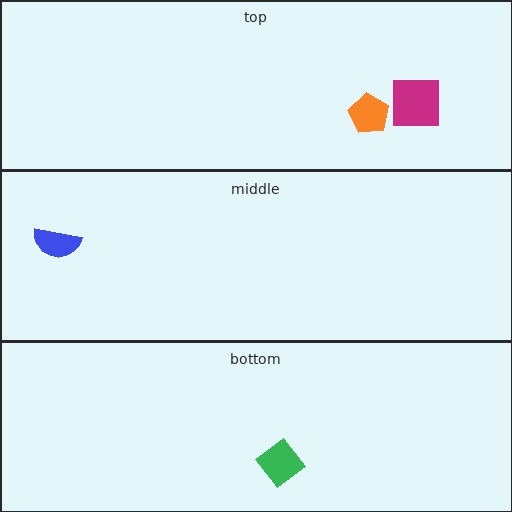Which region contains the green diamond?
The bottom region.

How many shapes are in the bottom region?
1.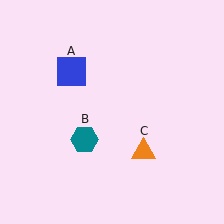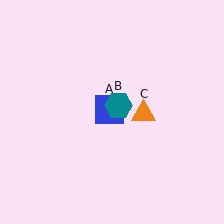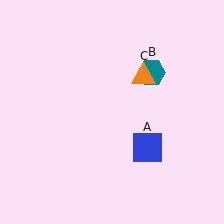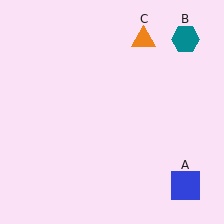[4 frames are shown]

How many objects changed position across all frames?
3 objects changed position: blue square (object A), teal hexagon (object B), orange triangle (object C).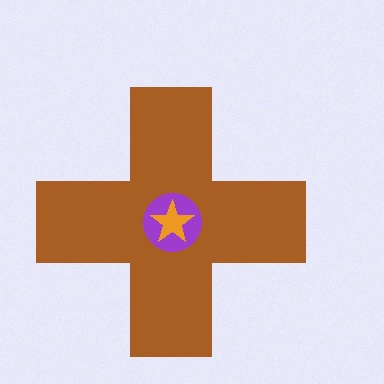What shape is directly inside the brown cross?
The purple circle.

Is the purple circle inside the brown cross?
Yes.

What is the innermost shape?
The orange star.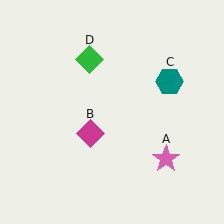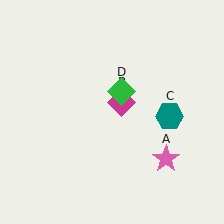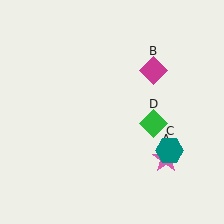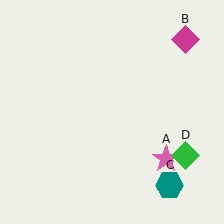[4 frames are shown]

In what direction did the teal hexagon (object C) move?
The teal hexagon (object C) moved down.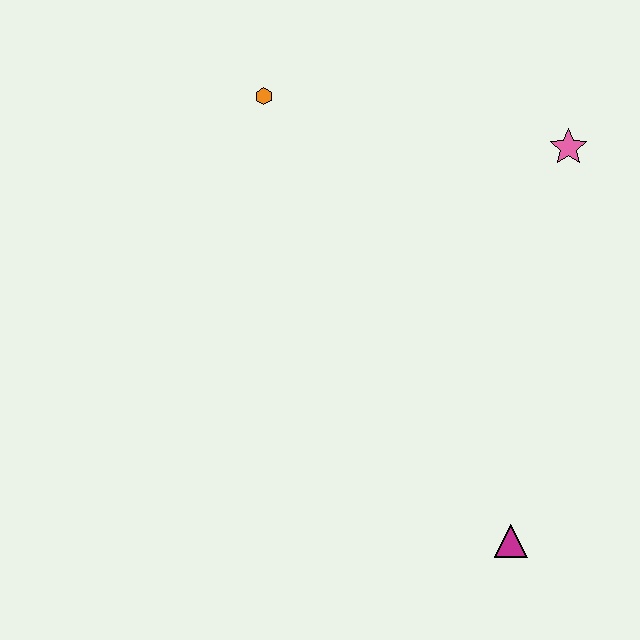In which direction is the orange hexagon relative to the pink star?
The orange hexagon is to the left of the pink star.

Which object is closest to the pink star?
The orange hexagon is closest to the pink star.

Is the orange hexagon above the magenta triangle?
Yes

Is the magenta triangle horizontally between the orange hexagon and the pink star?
Yes